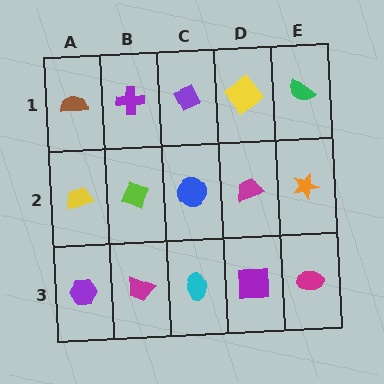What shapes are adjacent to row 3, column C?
A blue circle (row 2, column C), a magenta trapezoid (row 3, column B), a purple square (row 3, column D).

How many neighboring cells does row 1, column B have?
3.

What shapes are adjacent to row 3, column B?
A lime diamond (row 2, column B), a purple hexagon (row 3, column A), a cyan ellipse (row 3, column C).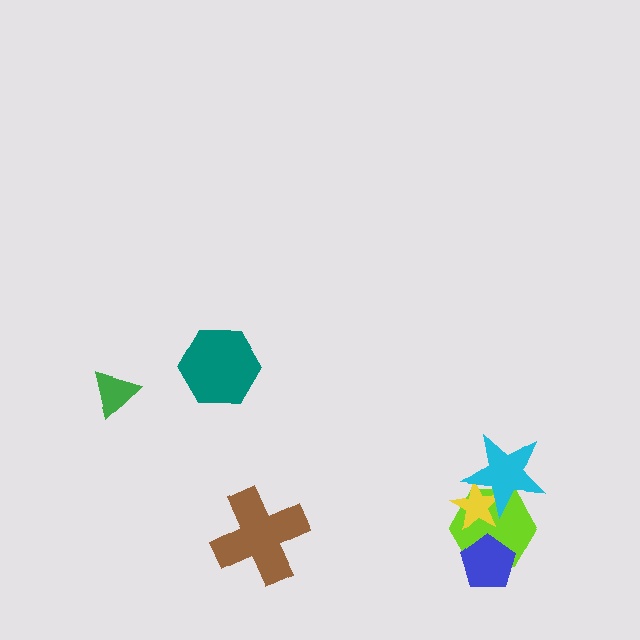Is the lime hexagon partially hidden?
Yes, it is partially covered by another shape.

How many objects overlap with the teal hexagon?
0 objects overlap with the teal hexagon.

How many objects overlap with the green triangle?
0 objects overlap with the green triangle.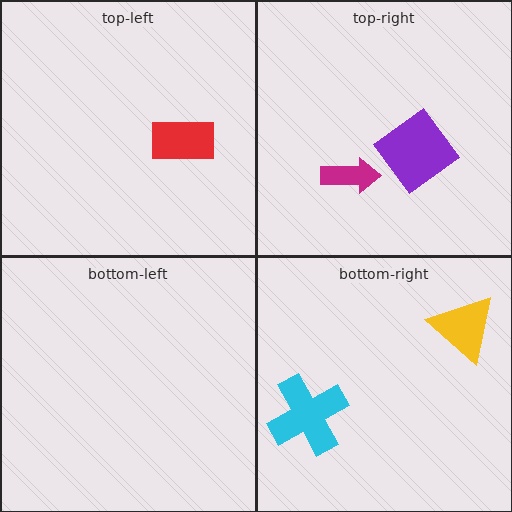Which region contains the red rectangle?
The top-left region.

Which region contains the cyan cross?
The bottom-right region.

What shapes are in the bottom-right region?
The yellow triangle, the cyan cross.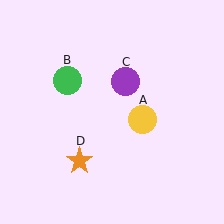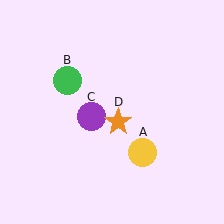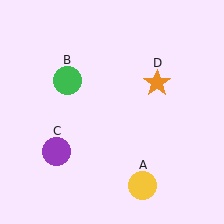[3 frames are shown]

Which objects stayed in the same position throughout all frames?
Green circle (object B) remained stationary.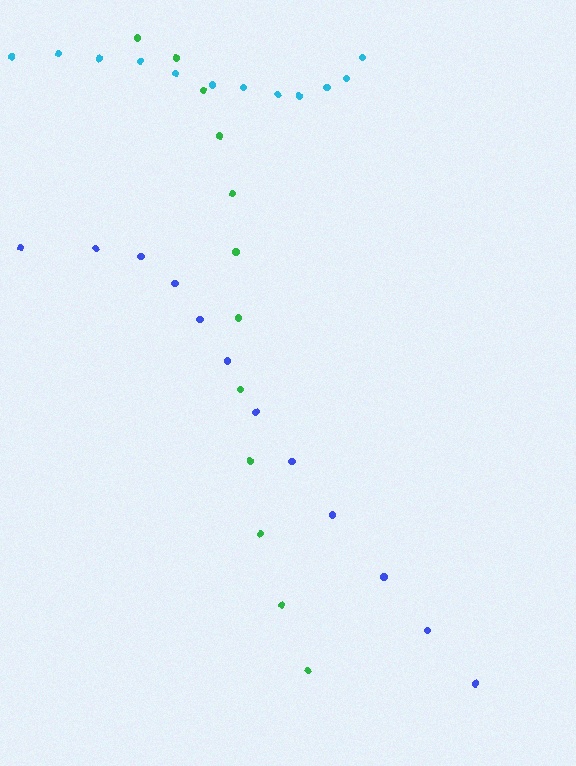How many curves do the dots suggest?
There are 3 distinct paths.